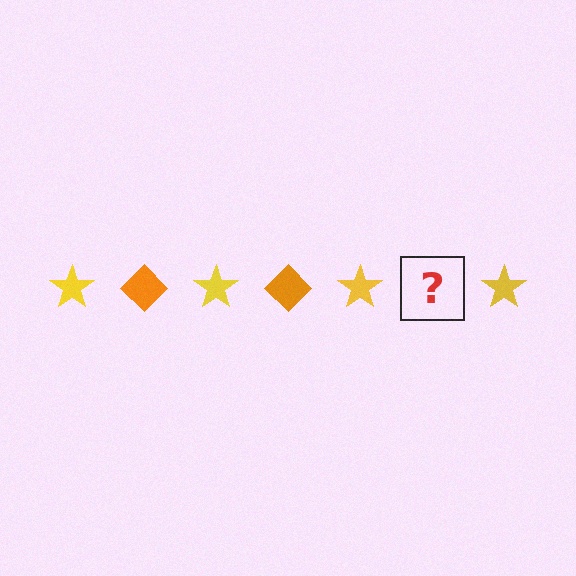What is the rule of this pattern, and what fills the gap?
The rule is that the pattern alternates between yellow star and orange diamond. The gap should be filled with an orange diamond.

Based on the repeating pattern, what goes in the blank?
The blank should be an orange diamond.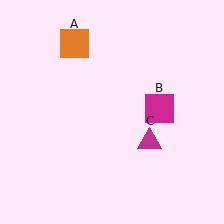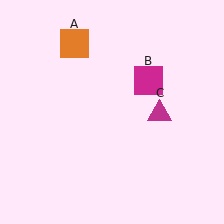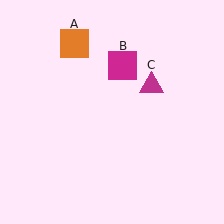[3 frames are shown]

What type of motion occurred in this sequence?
The magenta square (object B), magenta triangle (object C) rotated counterclockwise around the center of the scene.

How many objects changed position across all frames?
2 objects changed position: magenta square (object B), magenta triangle (object C).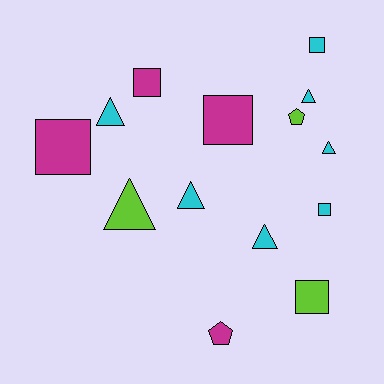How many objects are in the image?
There are 14 objects.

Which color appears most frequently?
Cyan, with 7 objects.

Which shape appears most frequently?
Triangle, with 6 objects.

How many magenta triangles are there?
There are no magenta triangles.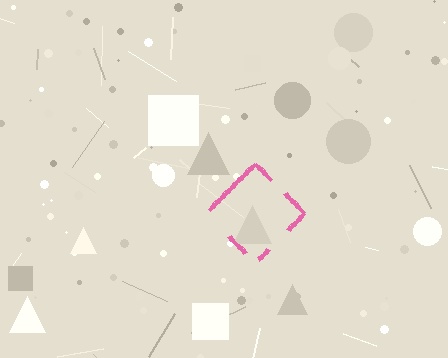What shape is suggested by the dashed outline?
The dashed outline suggests a diamond.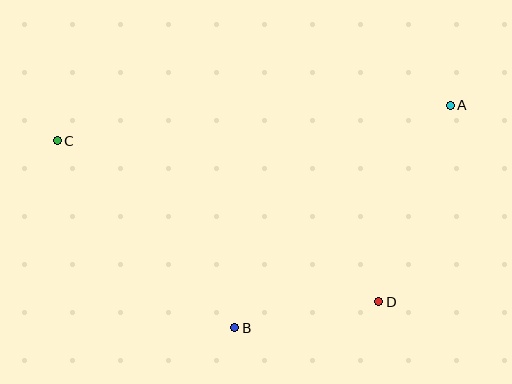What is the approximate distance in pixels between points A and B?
The distance between A and B is approximately 310 pixels.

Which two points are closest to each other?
Points B and D are closest to each other.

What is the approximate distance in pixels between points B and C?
The distance between B and C is approximately 258 pixels.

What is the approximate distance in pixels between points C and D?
The distance between C and D is approximately 360 pixels.